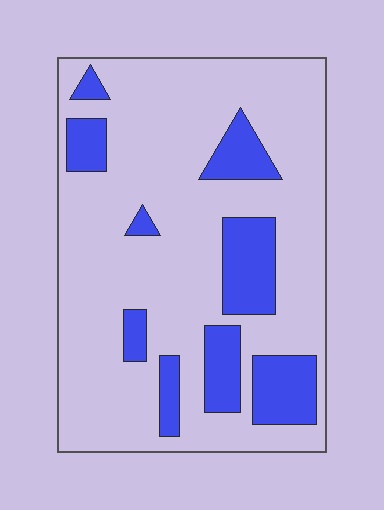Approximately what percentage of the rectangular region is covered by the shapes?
Approximately 20%.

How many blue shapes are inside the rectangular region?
9.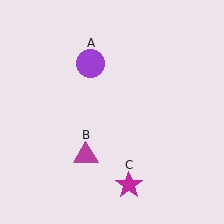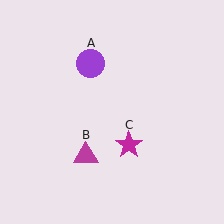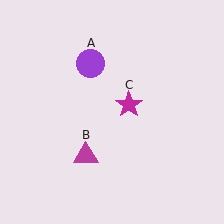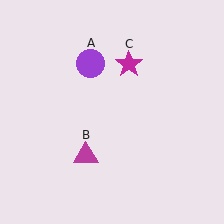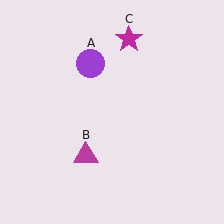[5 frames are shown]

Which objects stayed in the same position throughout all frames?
Purple circle (object A) and magenta triangle (object B) remained stationary.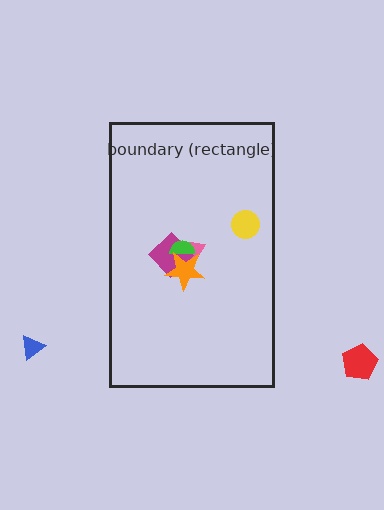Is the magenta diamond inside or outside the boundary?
Inside.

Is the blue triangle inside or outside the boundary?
Outside.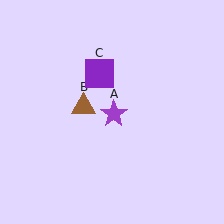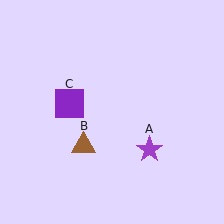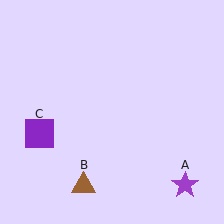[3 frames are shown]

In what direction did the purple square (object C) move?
The purple square (object C) moved down and to the left.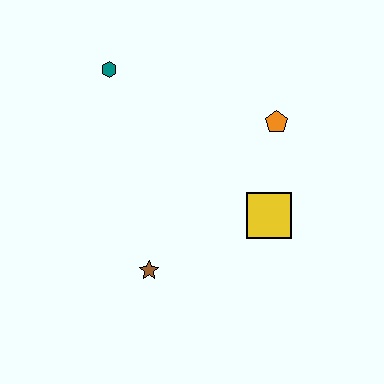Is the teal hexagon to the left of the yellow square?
Yes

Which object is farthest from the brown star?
The teal hexagon is farthest from the brown star.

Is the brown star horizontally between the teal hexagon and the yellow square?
Yes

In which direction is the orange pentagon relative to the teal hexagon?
The orange pentagon is to the right of the teal hexagon.